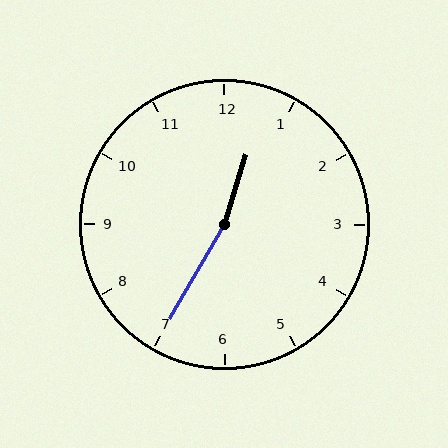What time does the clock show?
12:35.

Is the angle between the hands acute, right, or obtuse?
It is obtuse.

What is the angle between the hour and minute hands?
Approximately 168 degrees.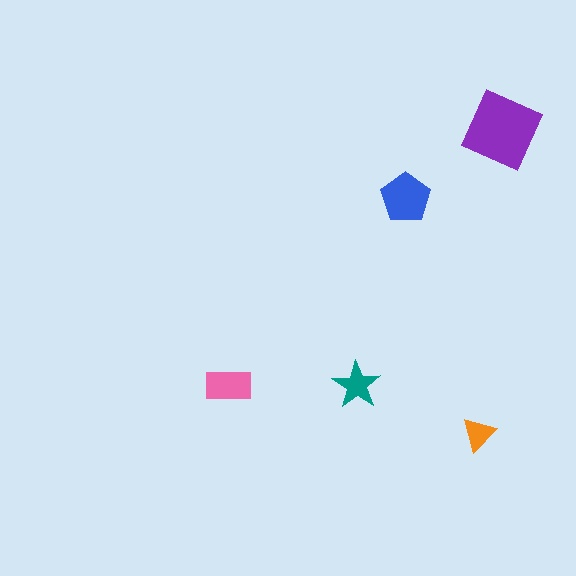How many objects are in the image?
There are 5 objects in the image.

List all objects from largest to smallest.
The purple diamond, the blue pentagon, the pink rectangle, the teal star, the orange triangle.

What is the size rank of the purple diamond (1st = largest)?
1st.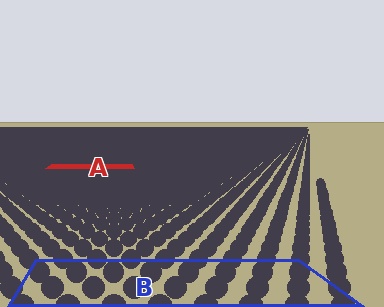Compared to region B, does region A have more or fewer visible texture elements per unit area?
Region A has more texture elements per unit area — they are packed more densely because it is farther away.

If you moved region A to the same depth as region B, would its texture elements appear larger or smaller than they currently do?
They would appear larger. At a closer depth, the same texture elements are projected at a bigger on-screen size.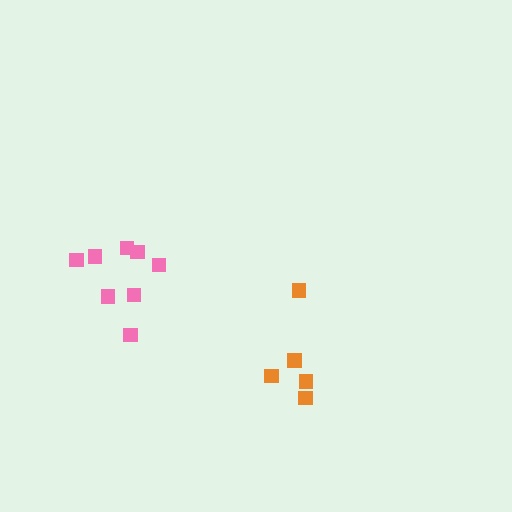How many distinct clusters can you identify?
There are 2 distinct clusters.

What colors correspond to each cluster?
The clusters are colored: orange, pink.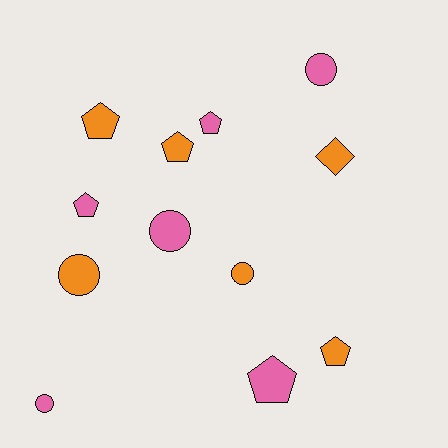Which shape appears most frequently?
Pentagon, with 6 objects.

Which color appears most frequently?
Pink, with 6 objects.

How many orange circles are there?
There are 2 orange circles.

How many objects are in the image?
There are 12 objects.